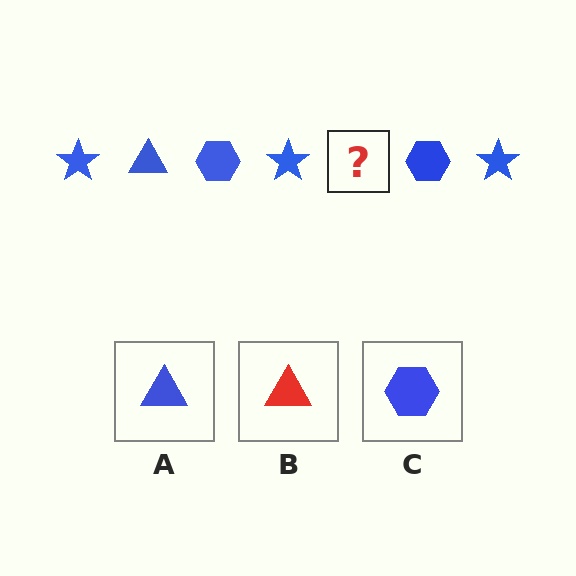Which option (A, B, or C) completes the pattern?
A.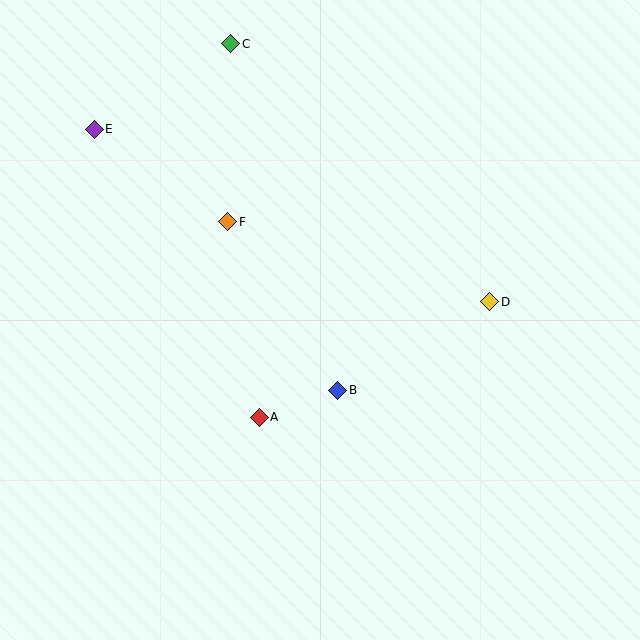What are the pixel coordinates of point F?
Point F is at (228, 222).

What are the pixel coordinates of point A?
Point A is at (259, 417).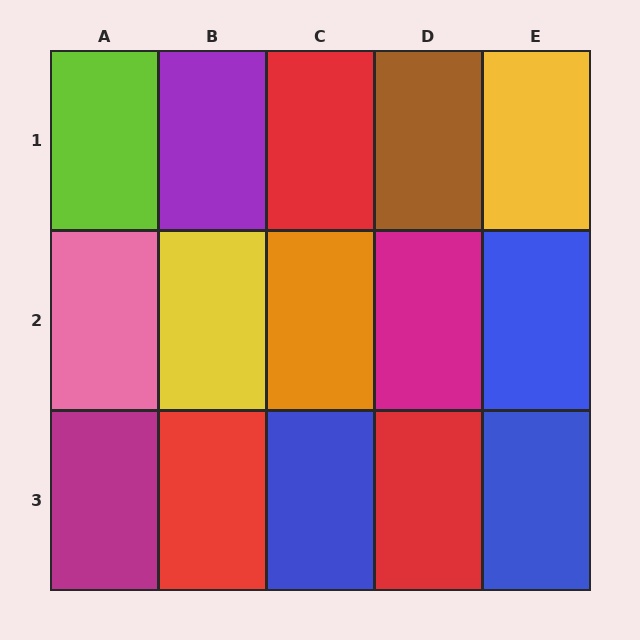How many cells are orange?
1 cell is orange.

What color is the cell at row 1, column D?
Brown.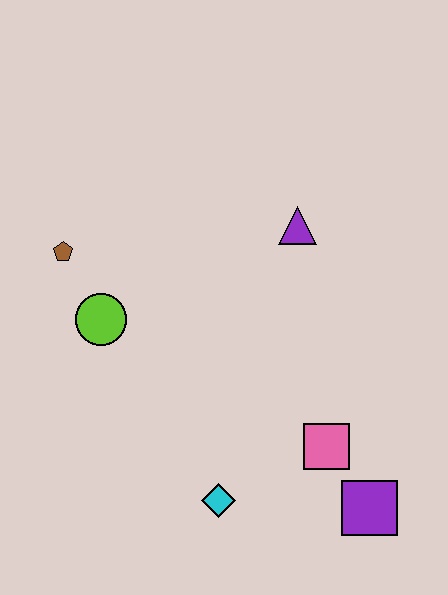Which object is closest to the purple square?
The pink square is closest to the purple square.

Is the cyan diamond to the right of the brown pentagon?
Yes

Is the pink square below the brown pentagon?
Yes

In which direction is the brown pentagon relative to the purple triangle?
The brown pentagon is to the left of the purple triangle.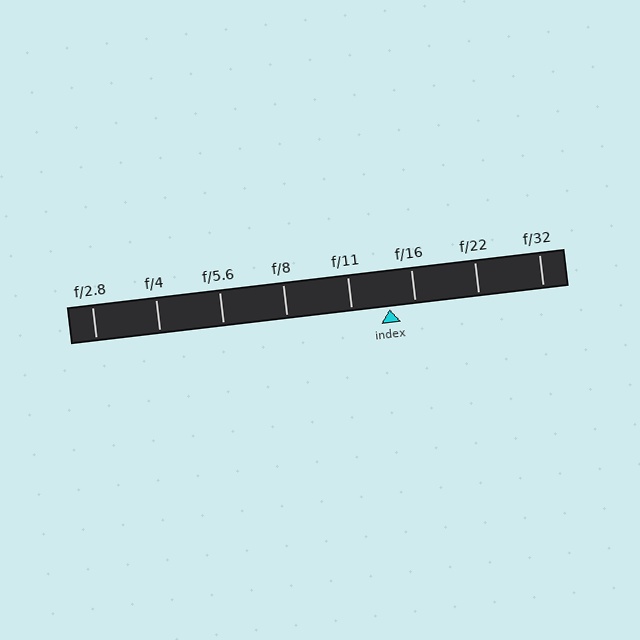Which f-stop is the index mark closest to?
The index mark is closest to f/16.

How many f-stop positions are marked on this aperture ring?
There are 8 f-stop positions marked.